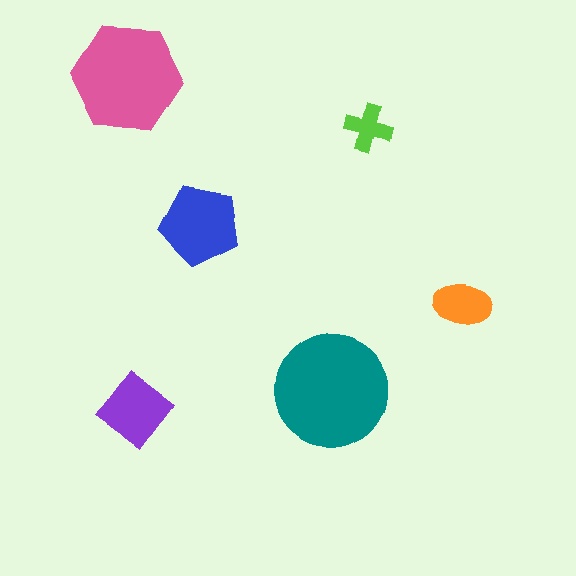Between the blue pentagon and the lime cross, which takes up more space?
The blue pentagon.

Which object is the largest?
The teal circle.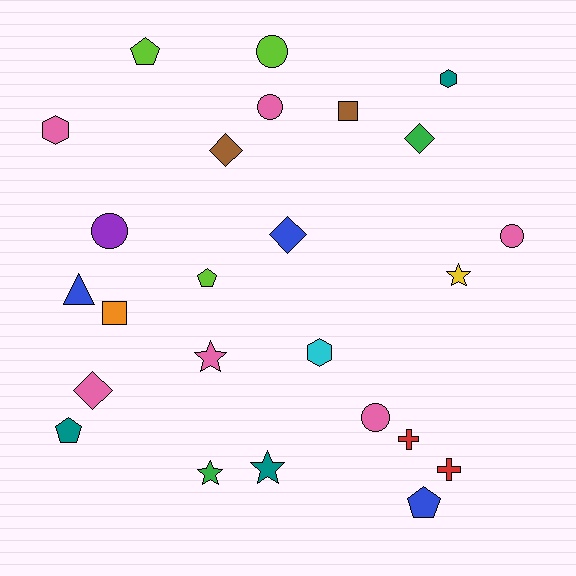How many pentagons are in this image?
There are 4 pentagons.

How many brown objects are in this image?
There are 2 brown objects.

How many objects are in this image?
There are 25 objects.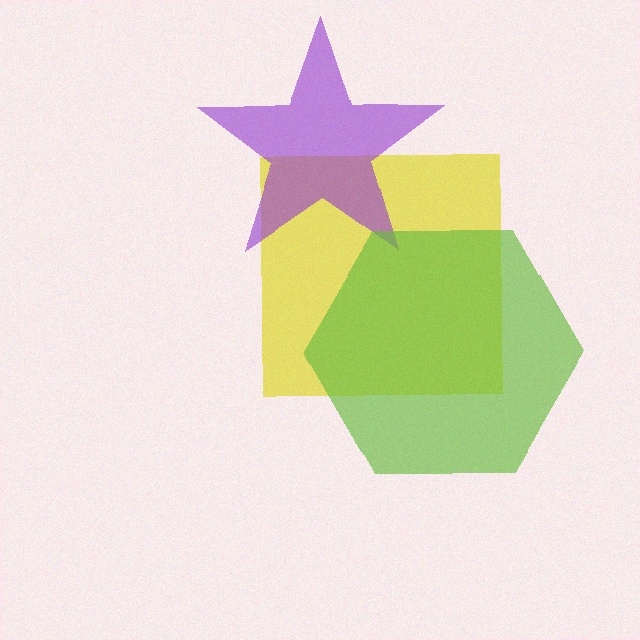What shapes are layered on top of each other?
The layered shapes are: a yellow square, a purple star, a lime hexagon.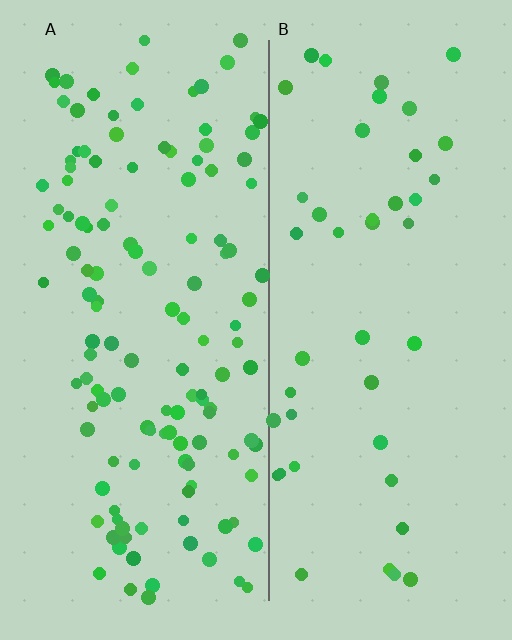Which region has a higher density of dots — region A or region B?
A (the left).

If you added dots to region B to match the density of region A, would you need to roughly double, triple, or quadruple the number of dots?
Approximately triple.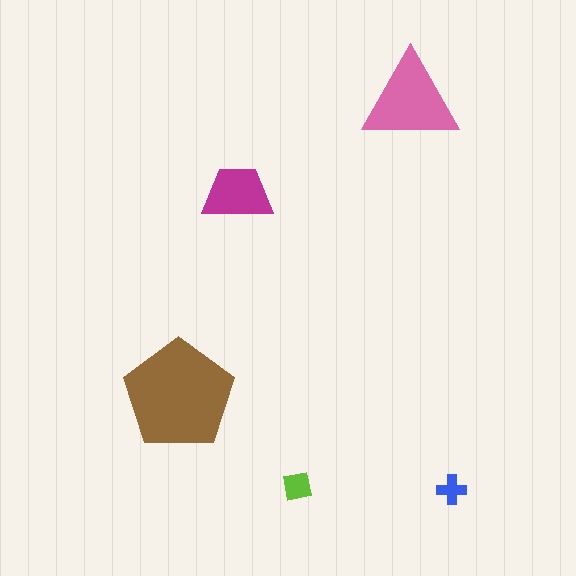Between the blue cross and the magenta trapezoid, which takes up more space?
The magenta trapezoid.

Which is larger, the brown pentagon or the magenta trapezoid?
The brown pentagon.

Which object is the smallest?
The blue cross.